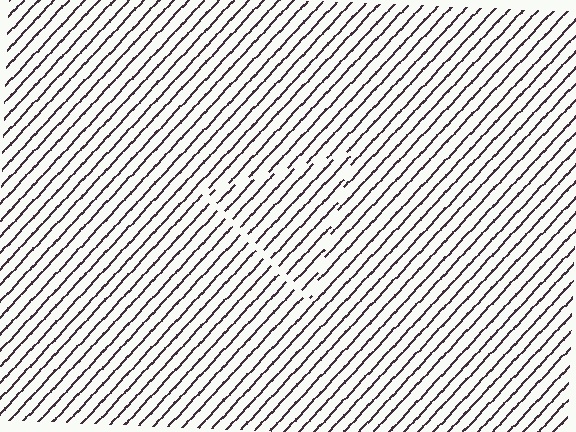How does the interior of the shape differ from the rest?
The interior of the shape contains the same grating, shifted by half a period — the contour is defined by the phase discontinuity where line-ends from the inner and outer gratings abut.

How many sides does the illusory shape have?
3 sides — the line-ends trace a triangle.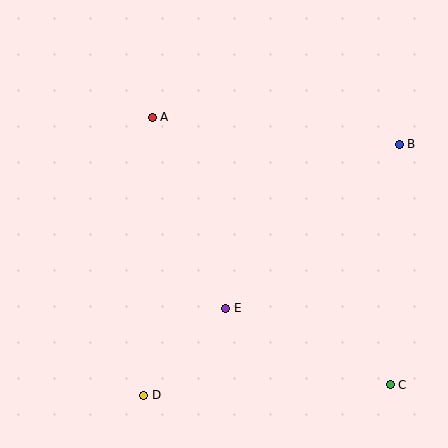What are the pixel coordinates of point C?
Point C is at (390, 385).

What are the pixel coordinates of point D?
Point D is at (144, 396).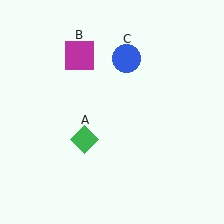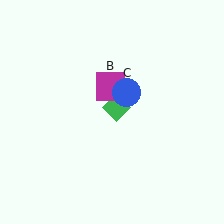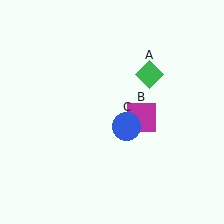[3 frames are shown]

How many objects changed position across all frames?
3 objects changed position: green diamond (object A), magenta square (object B), blue circle (object C).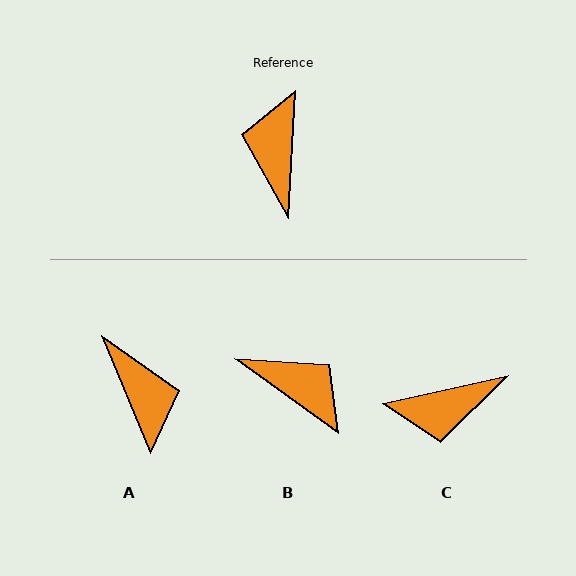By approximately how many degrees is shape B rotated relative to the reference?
Approximately 123 degrees clockwise.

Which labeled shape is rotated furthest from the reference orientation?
A, about 154 degrees away.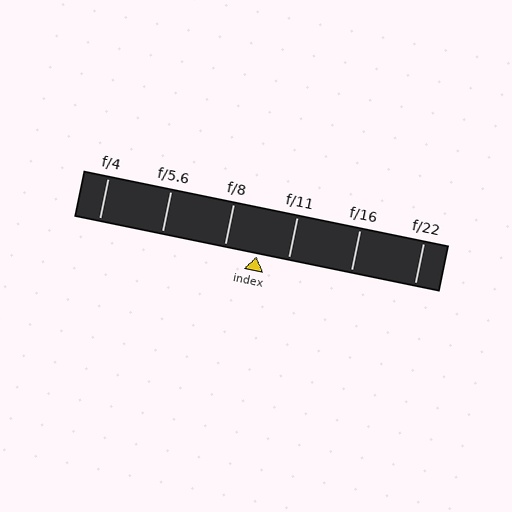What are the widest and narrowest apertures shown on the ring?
The widest aperture shown is f/4 and the narrowest is f/22.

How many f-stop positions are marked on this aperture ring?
There are 6 f-stop positions marked.